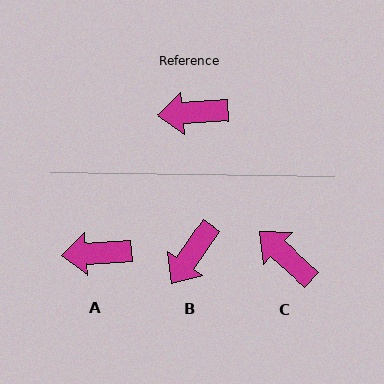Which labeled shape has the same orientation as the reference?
A.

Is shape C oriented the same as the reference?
No, it is off by about 47 degrees.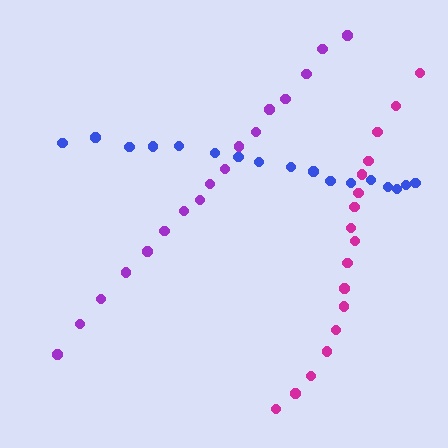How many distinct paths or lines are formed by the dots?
There are 3 distinct paths.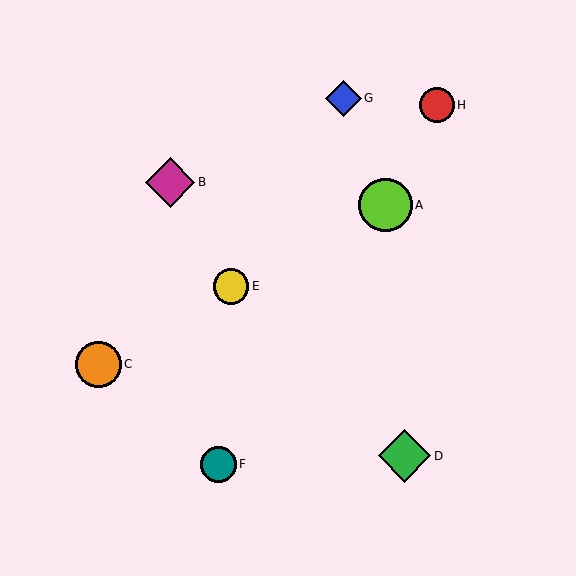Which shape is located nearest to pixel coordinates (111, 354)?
The orange circle (labeled C) at (98, 364) is nearest to that location.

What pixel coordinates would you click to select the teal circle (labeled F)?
Click at (219, 464) to select the teal circle F.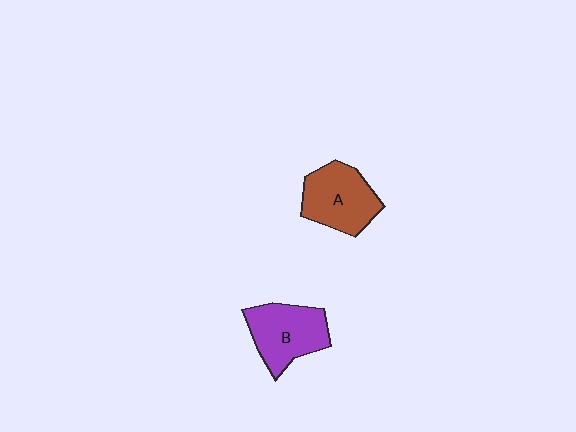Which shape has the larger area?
Shape B (purple).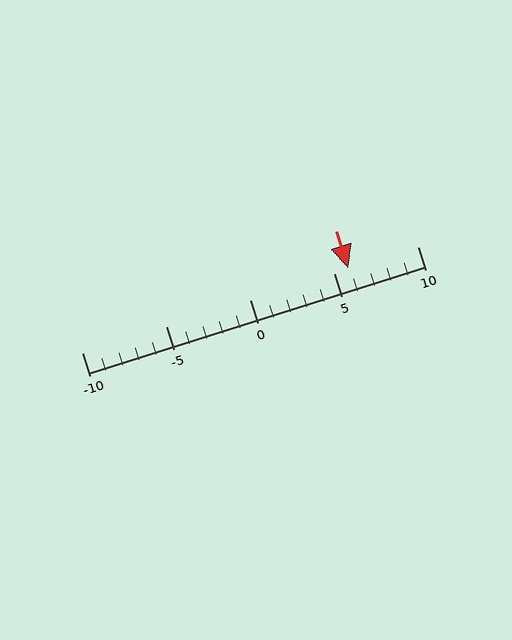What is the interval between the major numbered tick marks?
The major tick marks are spaced 5 units apart.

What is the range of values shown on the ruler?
The ruler shows values from -10 to 10.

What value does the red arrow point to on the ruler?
The red arrow points to approximately 6.